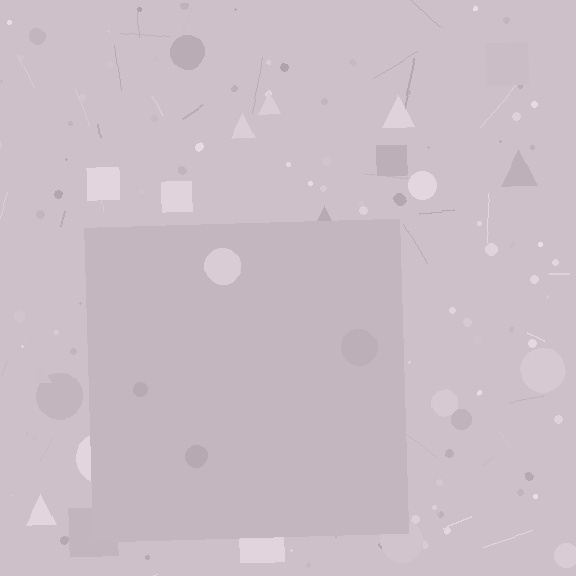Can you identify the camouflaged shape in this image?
The camouflaged shape is a square.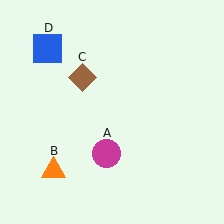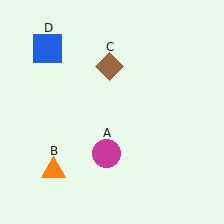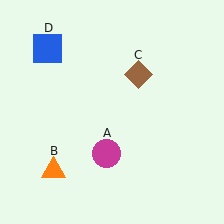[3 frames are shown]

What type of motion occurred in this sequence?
The brown diamond (object C) rotated clockwise around the center of the scene.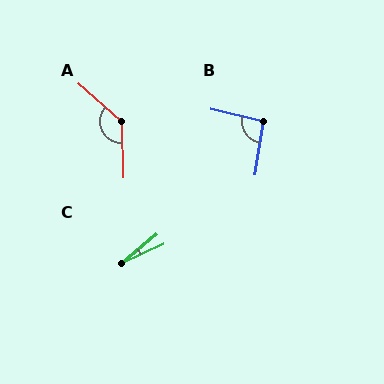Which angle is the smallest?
C, at approximately 15 degrees.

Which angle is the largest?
A, at approximately 133 degrees.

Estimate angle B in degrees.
Approximately 94 degrees.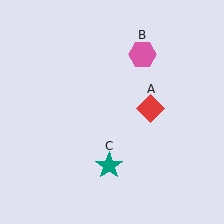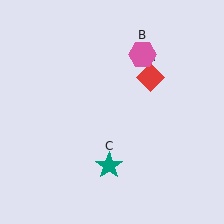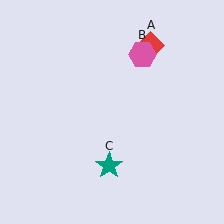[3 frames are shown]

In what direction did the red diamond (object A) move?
The red diamond (object A) moved up.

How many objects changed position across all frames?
1 object changed position: red diamond (object A).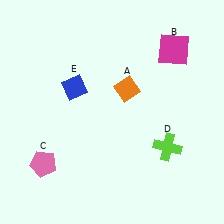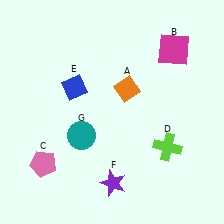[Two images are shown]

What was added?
A purple star (F), a teal circle (G) were added in Image 2.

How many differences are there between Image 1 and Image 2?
There are 2 differences between the two images.